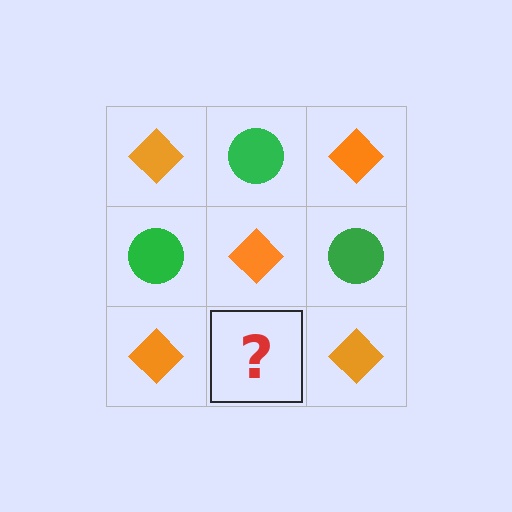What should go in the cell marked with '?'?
The missing cell should contain a green circle.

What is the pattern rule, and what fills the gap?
The rule is that it alternates orange diamond and green circle in a checkerboard pattern. The gap should be filled with a green circle.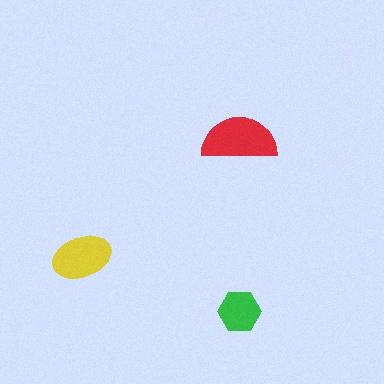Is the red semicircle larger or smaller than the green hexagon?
Larger.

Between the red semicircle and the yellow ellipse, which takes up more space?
The red semicircle.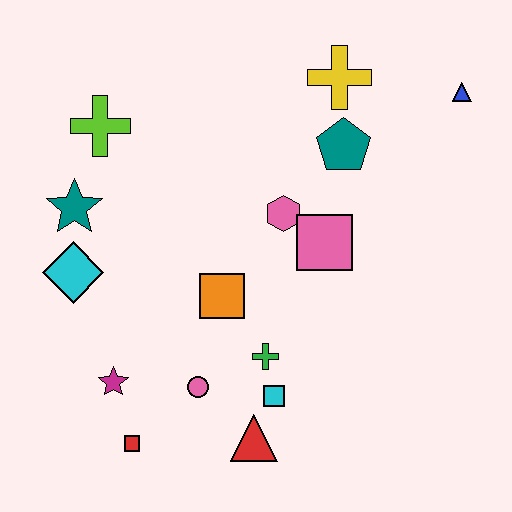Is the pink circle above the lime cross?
No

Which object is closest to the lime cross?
The teal star is closest to the lime cross.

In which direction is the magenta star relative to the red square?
The magenta star is above the red square.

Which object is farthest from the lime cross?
The blue triangle is farthest from the lime cross.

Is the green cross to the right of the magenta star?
Yes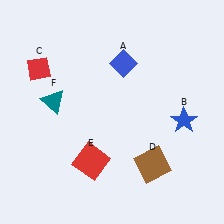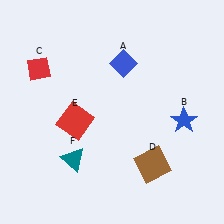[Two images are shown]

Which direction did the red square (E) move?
The red square (E) moved up.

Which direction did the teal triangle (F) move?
The teal triangle (F) moved down.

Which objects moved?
The objects that moved are: the red square (E), the teal triangle (F).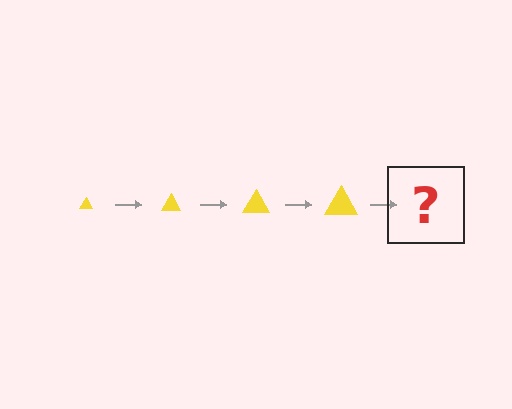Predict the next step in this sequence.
The next step is a yellow triangle, larger than the previous one.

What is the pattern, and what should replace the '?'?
The pattern is that the triangle gets progressively larger each step. The '?' should be a yellow triangle, larger than the previous one.